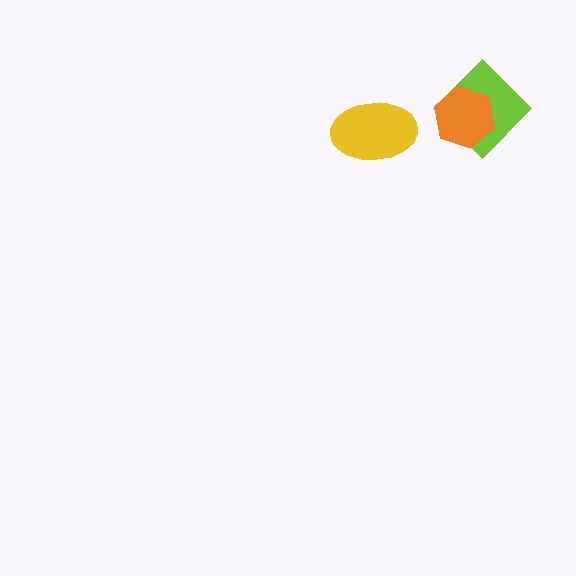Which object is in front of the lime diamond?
The orange hexagon is in front of the lime diamond.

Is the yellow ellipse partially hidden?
No, no other shape covers it.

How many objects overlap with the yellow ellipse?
0 objects overlap with the yellow ellipse.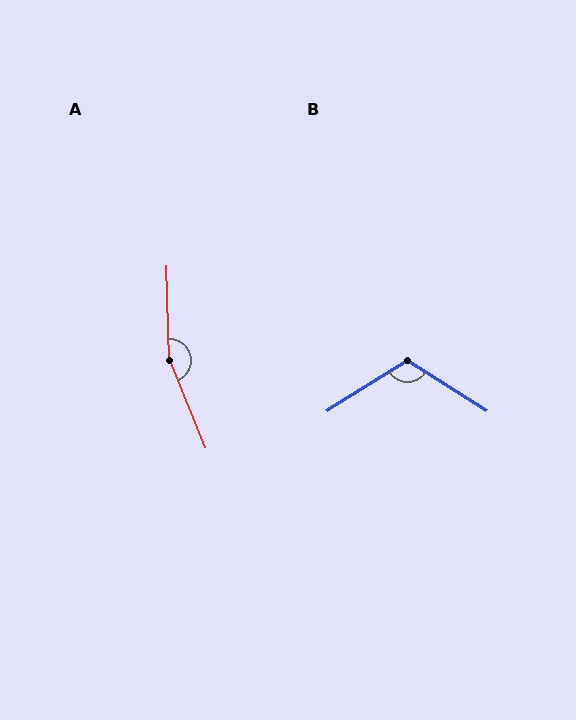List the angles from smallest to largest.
B (115°), A (159°).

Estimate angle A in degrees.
Approximately 159 degrees.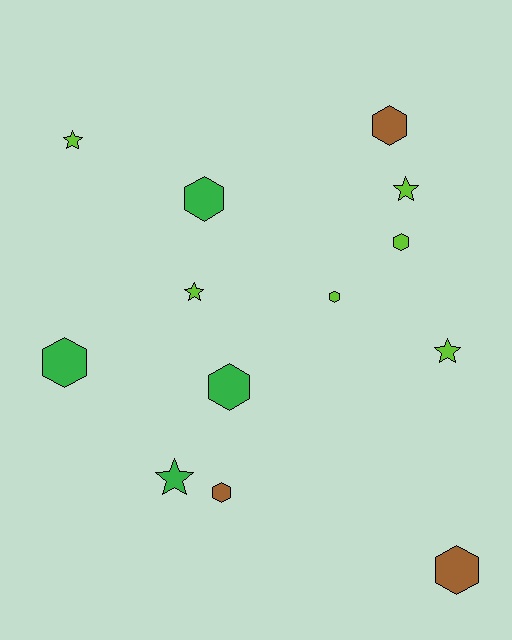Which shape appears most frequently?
Hexagon, with 8 objects.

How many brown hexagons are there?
There are 3 brown hexagons.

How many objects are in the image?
There are 13 objects.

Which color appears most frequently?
Lime, with 6 objects.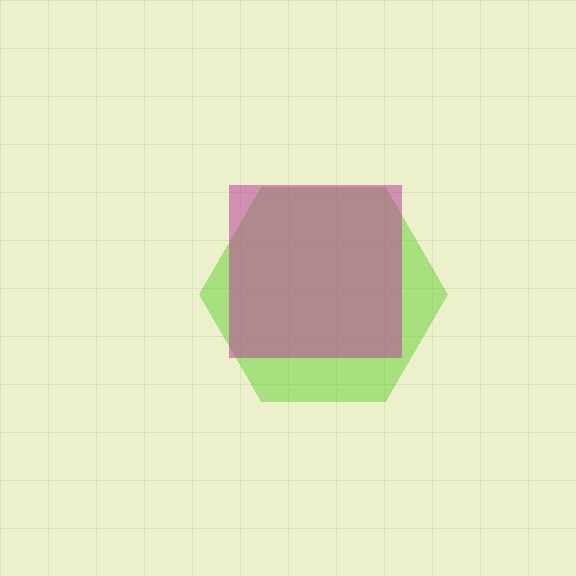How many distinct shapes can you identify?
There are 2 distinct shapes: a lime hexagon, a magenta square.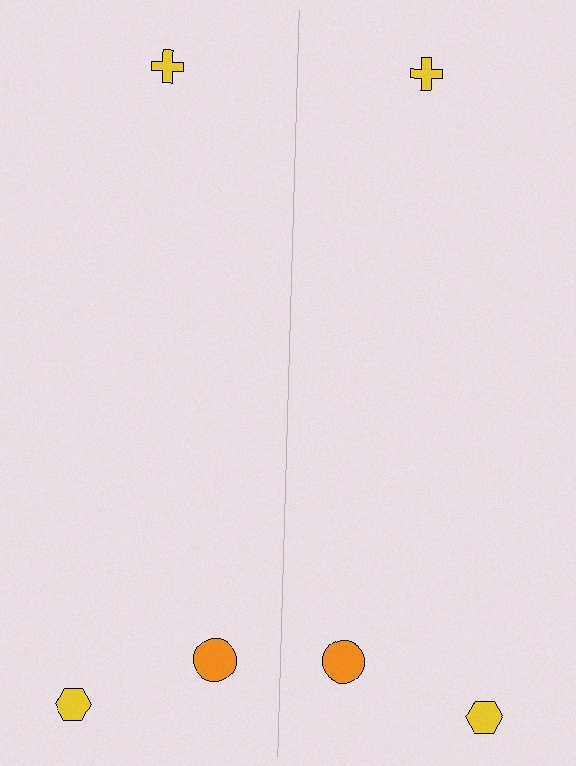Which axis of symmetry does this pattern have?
The pattern has a vertical axis of symmetry running through the center of the image.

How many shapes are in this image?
There are 6 shapes in this image.